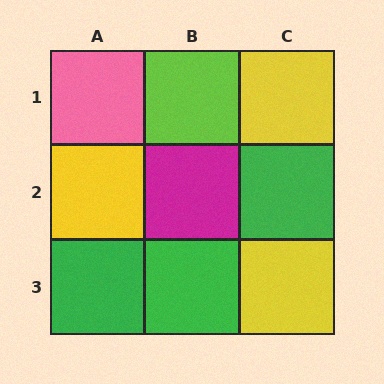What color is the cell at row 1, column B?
Lime.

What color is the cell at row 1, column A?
Pink.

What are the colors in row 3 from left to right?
Green, green, yellow.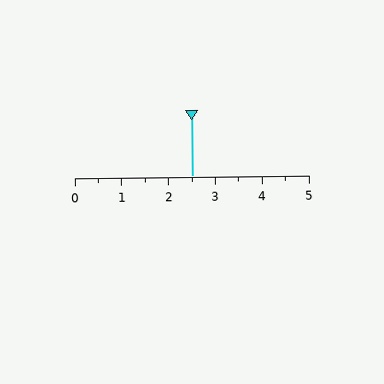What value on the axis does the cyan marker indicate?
The marker indicates approximately 2.5.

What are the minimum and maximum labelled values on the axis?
The axis runs from 0 to 5.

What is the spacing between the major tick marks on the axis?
The major ticks are spaced 1 apart.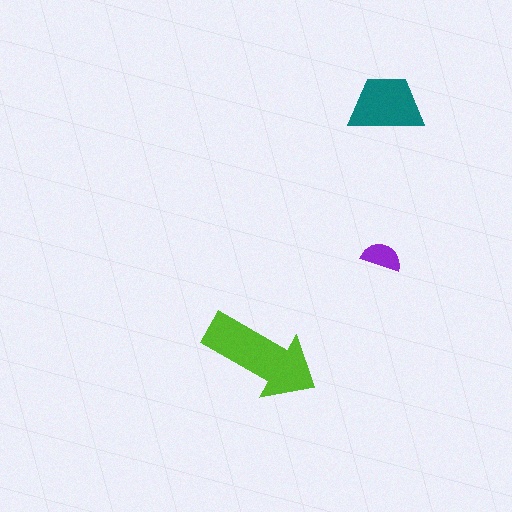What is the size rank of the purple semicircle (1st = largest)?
3rd.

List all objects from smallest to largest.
The purple semicircle, the teal trapezoid, the lime arrow.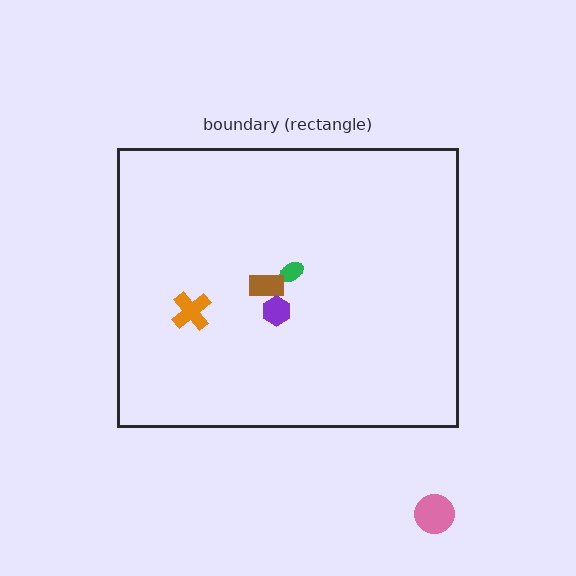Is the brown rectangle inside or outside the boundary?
Inside.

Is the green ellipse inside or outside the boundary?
Inside.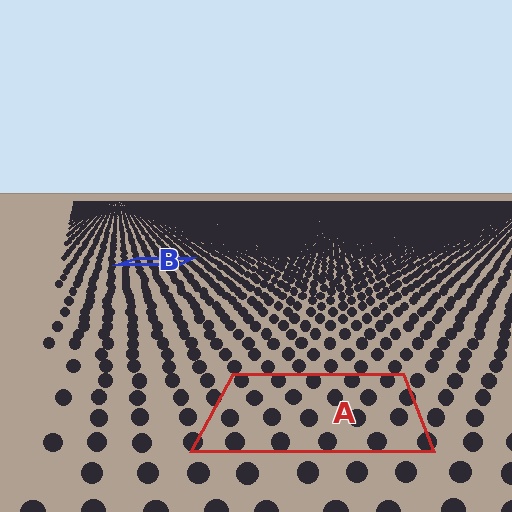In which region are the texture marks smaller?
The texture marks are smaller in region B, because it is farther away.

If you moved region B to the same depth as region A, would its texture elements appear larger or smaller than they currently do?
They would appear larger. At a closer depth, the same texture elements are projected at a bigger on-screen size.